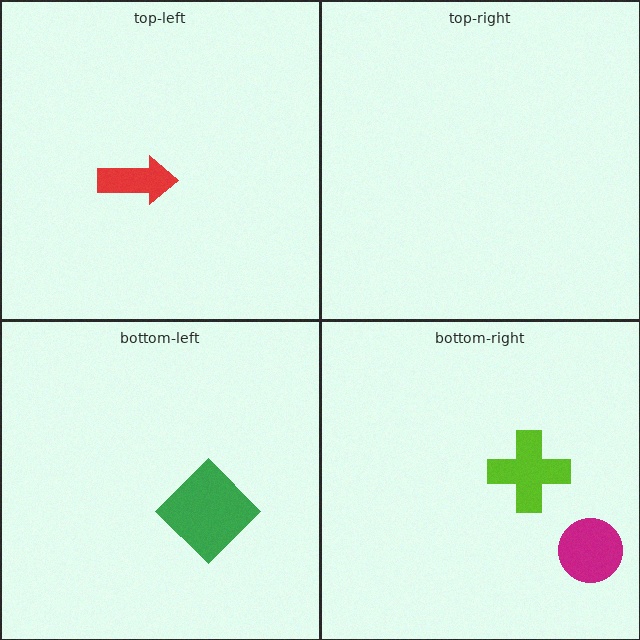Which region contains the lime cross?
The bottom-right region.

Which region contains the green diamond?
The bottom-left region.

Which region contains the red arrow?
The top-left region.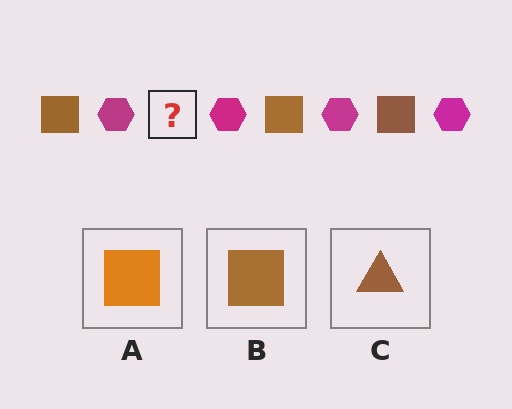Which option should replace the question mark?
Option B.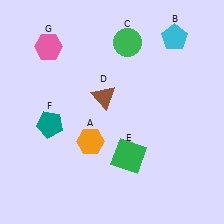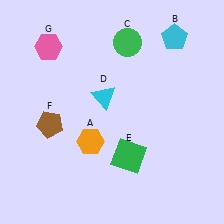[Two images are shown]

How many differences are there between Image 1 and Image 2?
There are 2 differences between the two images.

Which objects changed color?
D changed from brown to cyan. F changed from teal to brown.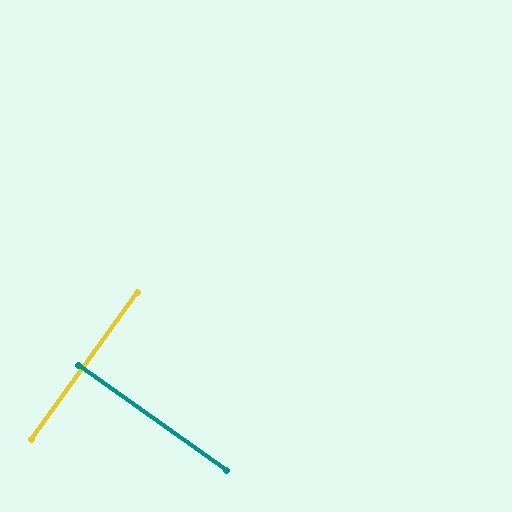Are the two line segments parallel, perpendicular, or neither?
Perpendicular — they meet at approximately 90°.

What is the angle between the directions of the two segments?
Approximately 90 degrees.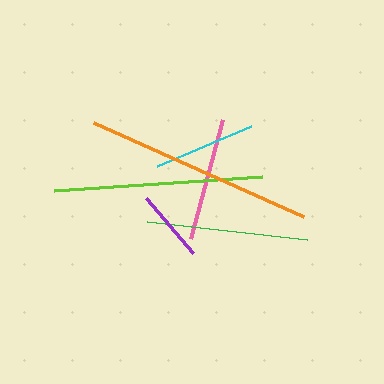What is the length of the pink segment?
The pink segment is approximately 124 pixels long.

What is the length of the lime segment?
The lime segment is approximately 209 pixels long.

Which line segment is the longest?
The orange line is the longest at approximately 230 pixels.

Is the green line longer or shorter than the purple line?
The green line is longer than the purple line.